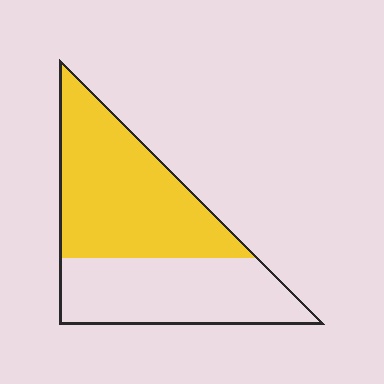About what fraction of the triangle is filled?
About three fifths (3/5).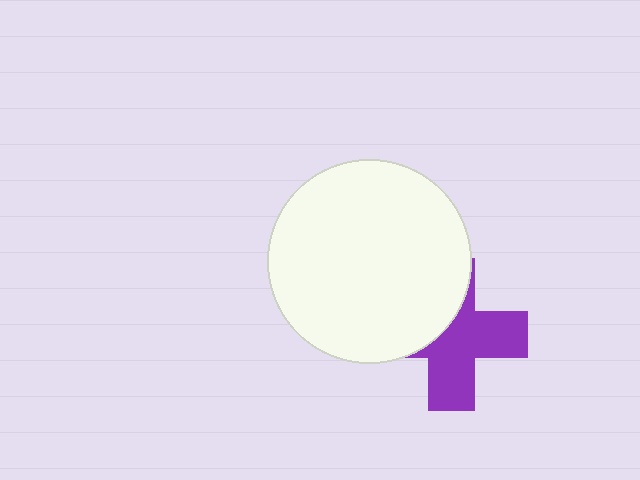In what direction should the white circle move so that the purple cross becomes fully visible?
The white circle should move toward the upper-left. That is the shortest direction to clear the overlap and leave the purple cross fully visible.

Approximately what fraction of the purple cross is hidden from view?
Roughly 42% of the purple cross is hidden behind the white circle.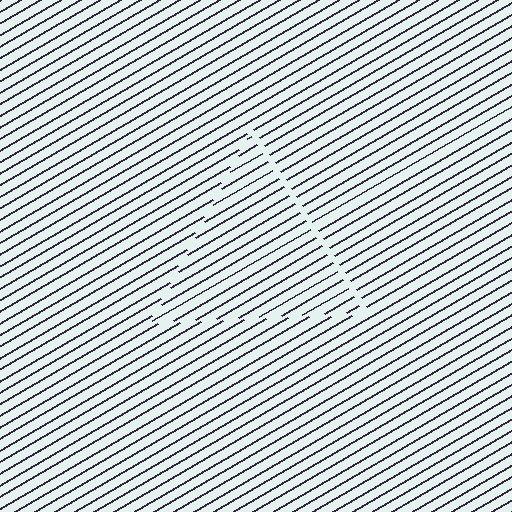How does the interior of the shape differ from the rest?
The interior of the shape contains the same grating, shifted by half a period — the contour is defined by the phase discontinuity where line-ends from the inner and outer gratings abut.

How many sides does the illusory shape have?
3 sides — the line-ends trace a triangle.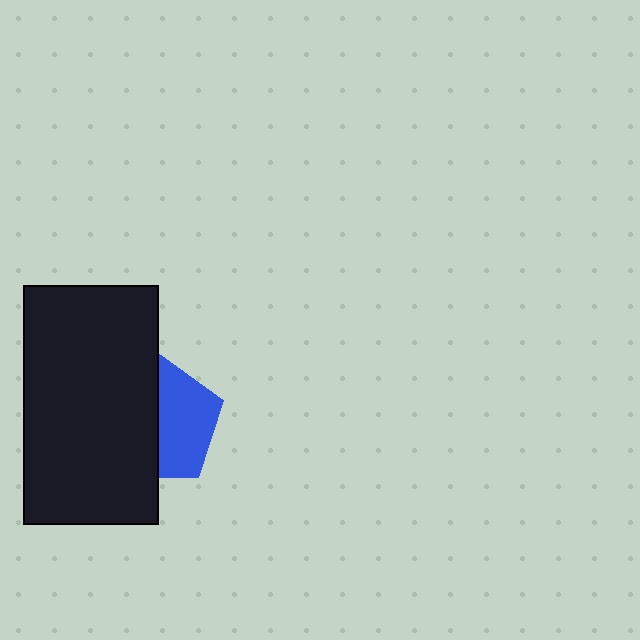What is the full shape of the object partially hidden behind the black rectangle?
The partially hidden object is a blue pentagon.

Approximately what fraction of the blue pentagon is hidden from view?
Roughly 52% of the blue pentagon is hidden behind the black rectangle.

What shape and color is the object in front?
The object in front is a black rectangle.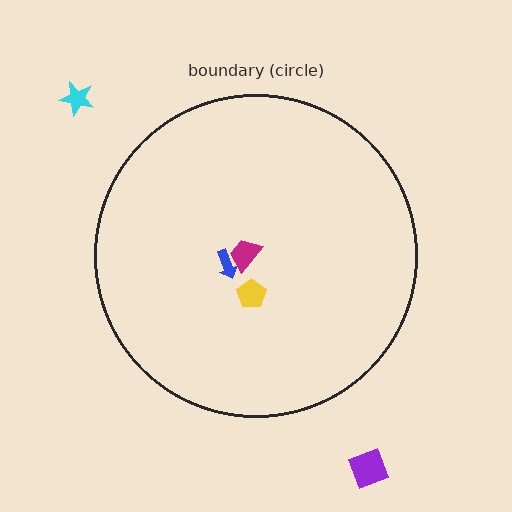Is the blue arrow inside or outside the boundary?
Inside.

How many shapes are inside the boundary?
3 inside, 2 outside.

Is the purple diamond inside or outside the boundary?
Outside.